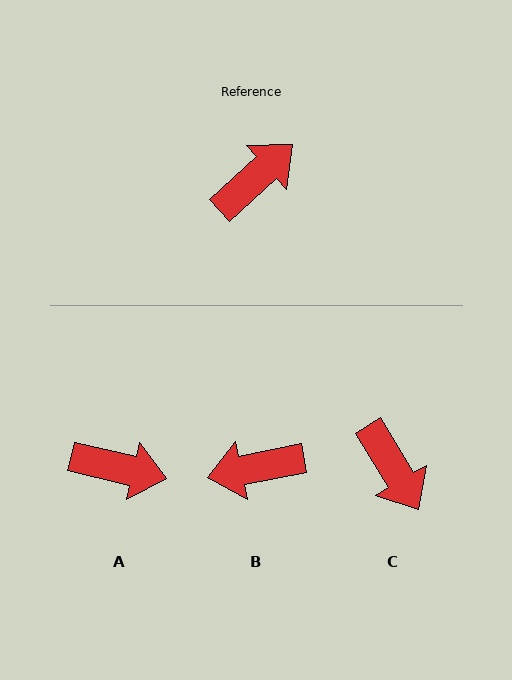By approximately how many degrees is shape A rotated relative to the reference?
Approximately 56 degrees clockwise.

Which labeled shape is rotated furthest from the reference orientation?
B, about 149 degrees away.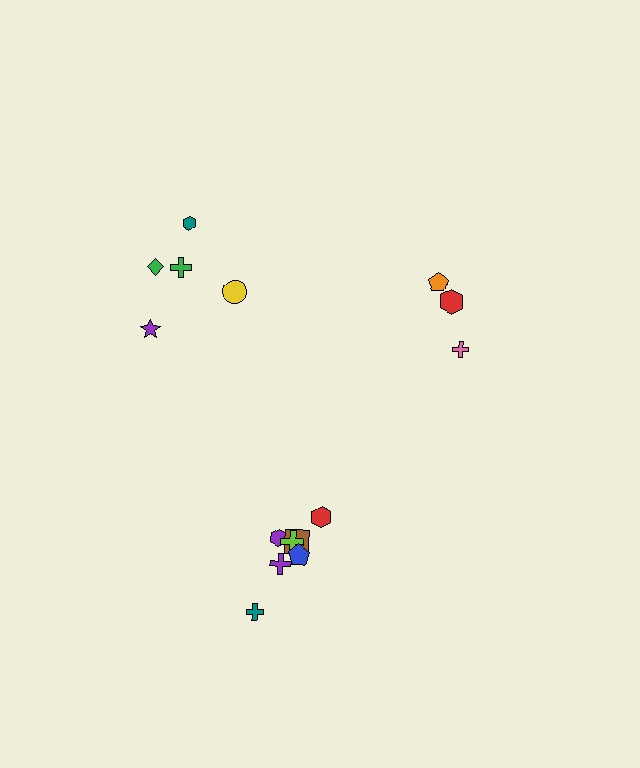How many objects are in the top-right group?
There are 3 objects.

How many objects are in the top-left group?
There are 5 objects.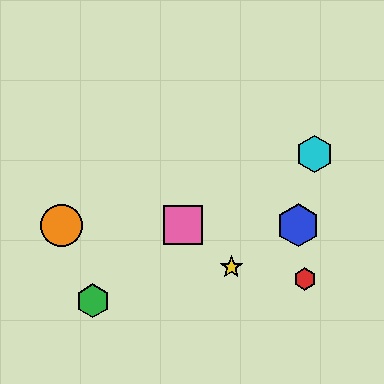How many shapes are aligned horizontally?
4 shapes (the blue hexagon, the purple star, the orange circle, the pink square) are aligned horizontally.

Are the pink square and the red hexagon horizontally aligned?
No, the pink square is at y≈225 and the red hexagon is at y≈279.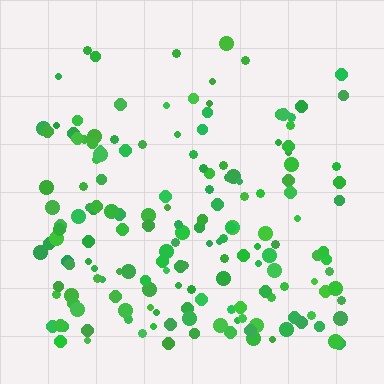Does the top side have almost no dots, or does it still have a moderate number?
Still a moderate number, just noticeably fewer than the bottom.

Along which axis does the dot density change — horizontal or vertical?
Vertical.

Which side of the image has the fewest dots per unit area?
The top.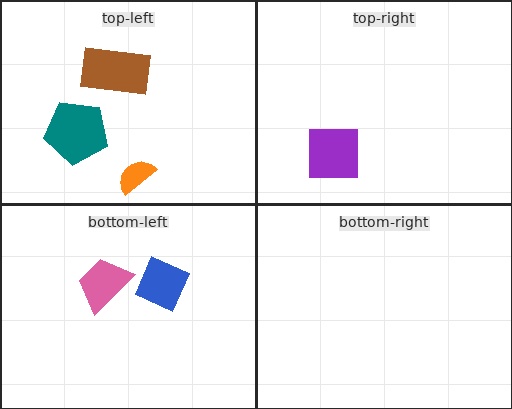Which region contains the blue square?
The bottom-left region.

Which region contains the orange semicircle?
The top-left region.